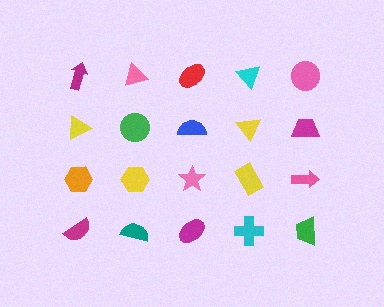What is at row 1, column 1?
A magenta arrow.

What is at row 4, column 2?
A teal semicircle.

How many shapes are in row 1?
5 shapes.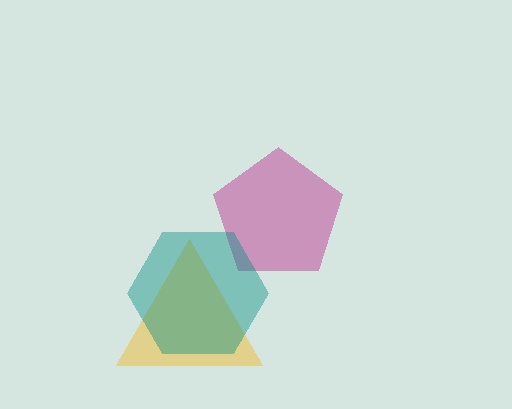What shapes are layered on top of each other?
The layered shapes are: a yellow triangle, a magenta pentagon, a teal hexagon.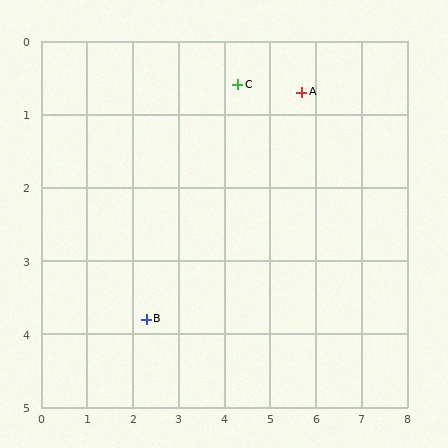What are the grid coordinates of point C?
Point C is at approximately (4.3, 0.6).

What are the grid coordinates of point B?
Point B is at approximately (2.3, 3.8).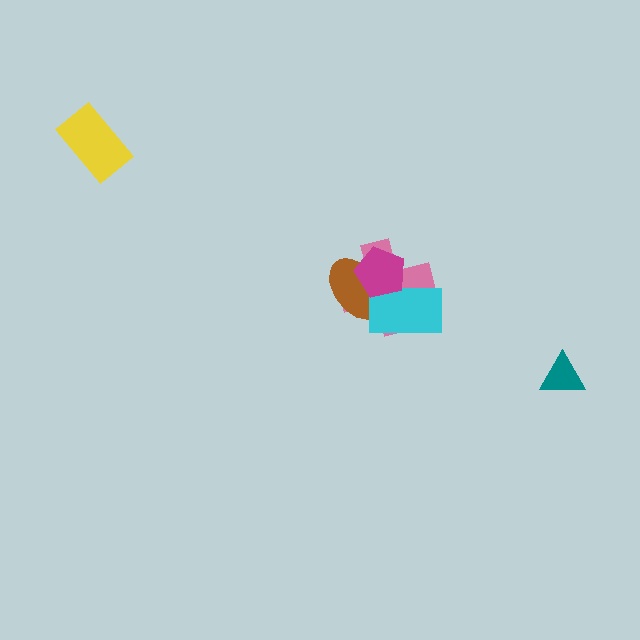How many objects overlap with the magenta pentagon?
3 objects overlap with the magenta pentagon.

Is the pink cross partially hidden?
Yes, it is partially covered by another shape.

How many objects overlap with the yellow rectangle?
0 objects overlap with the yellow rectangle.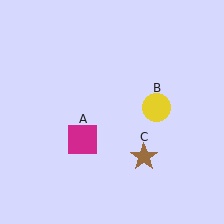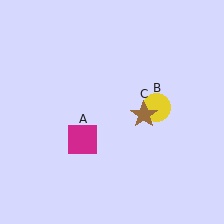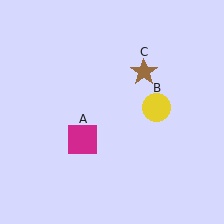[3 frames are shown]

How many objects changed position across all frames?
1 object changed position: brown star (object C).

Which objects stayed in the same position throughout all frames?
Magenta square (object A) and yellow circle (object B) remained stationary.